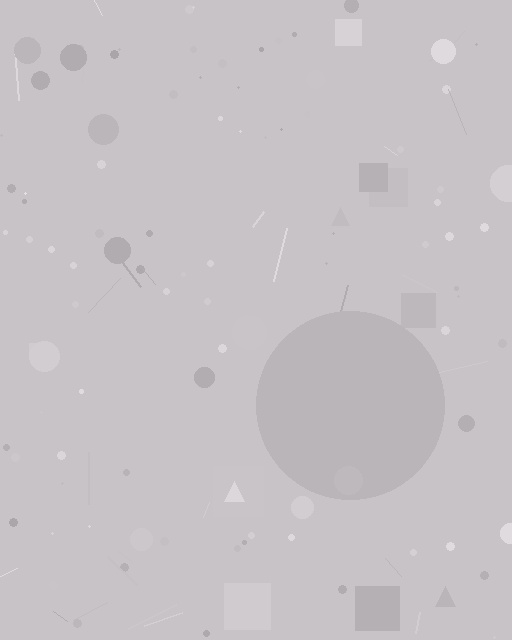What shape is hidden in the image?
A circle is hidden in the image.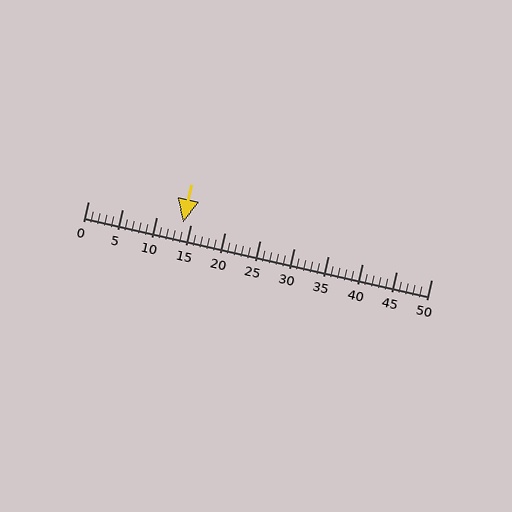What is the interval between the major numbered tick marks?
The major tick marks are spaced 5 units apart.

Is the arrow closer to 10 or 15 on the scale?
The arrow is closer to 15.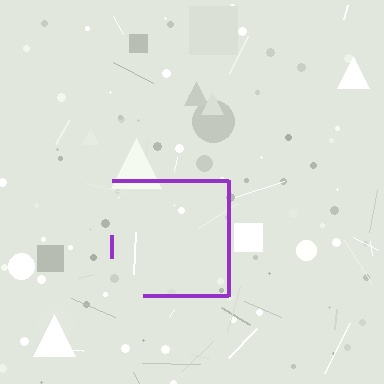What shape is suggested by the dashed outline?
The dashed outline suggests a square.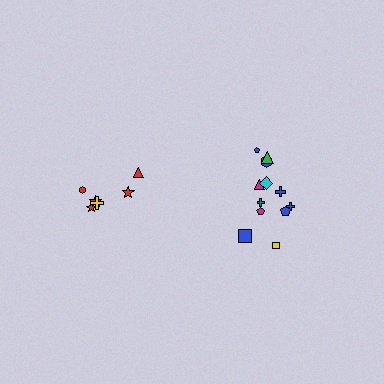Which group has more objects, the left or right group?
The right group.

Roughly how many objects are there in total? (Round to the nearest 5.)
Roughly 20 objects in total.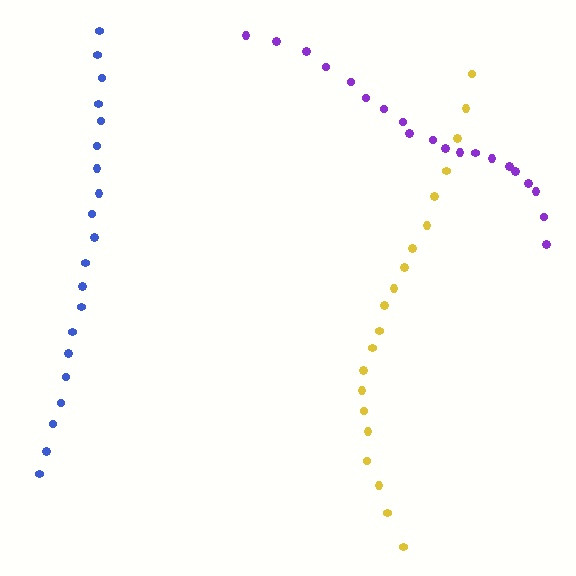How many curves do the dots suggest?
There are 3 distinct paths.